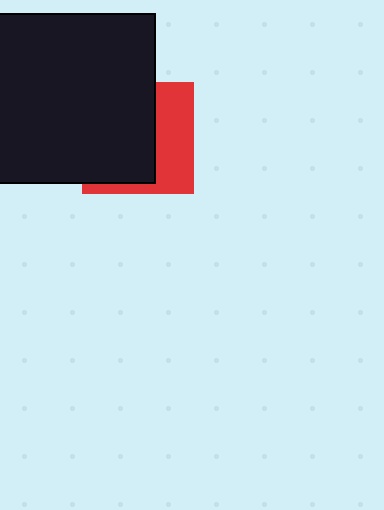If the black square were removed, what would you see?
You would see the complete red square.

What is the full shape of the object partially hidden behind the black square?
The partially hidden object is a red square.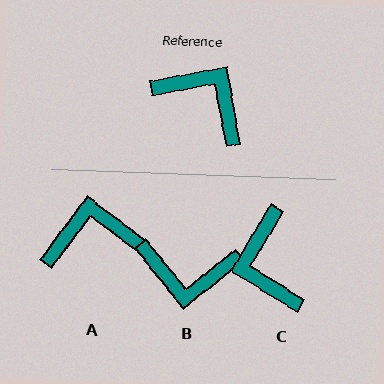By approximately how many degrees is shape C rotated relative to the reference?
Approximately 138 degrees counter-clockwise.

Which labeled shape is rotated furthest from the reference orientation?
B, about 152 degrees away.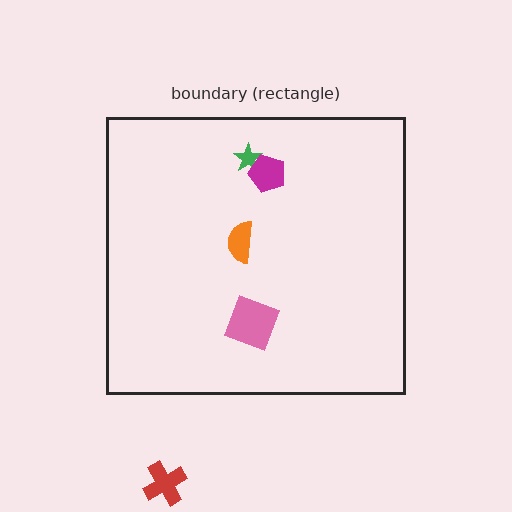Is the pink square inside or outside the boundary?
Inside.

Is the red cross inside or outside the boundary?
Outside.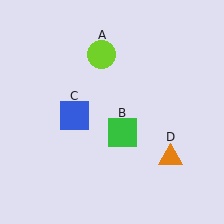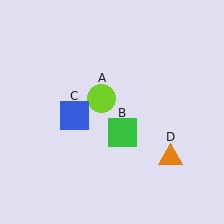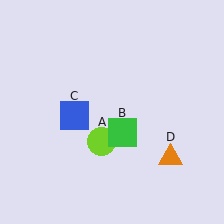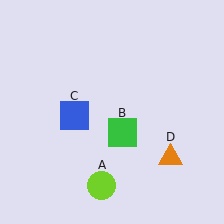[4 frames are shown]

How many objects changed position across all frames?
1 object changed position: lime circle (object A).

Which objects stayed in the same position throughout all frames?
Green square (object B) and blue square (object C) and orange triangle (object D) remained stationary.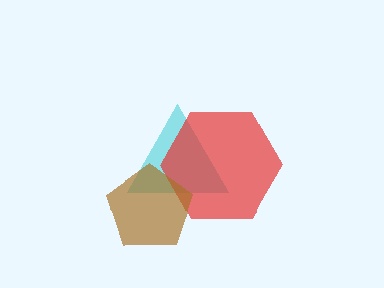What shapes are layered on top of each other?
The layered shapes are: a cyan triangle, a red hexagon, a brown pentagon.